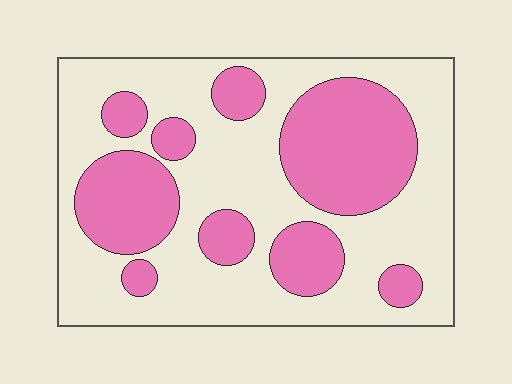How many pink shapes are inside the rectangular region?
9.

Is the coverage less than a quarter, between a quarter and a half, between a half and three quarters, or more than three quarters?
Between a quarter and a half.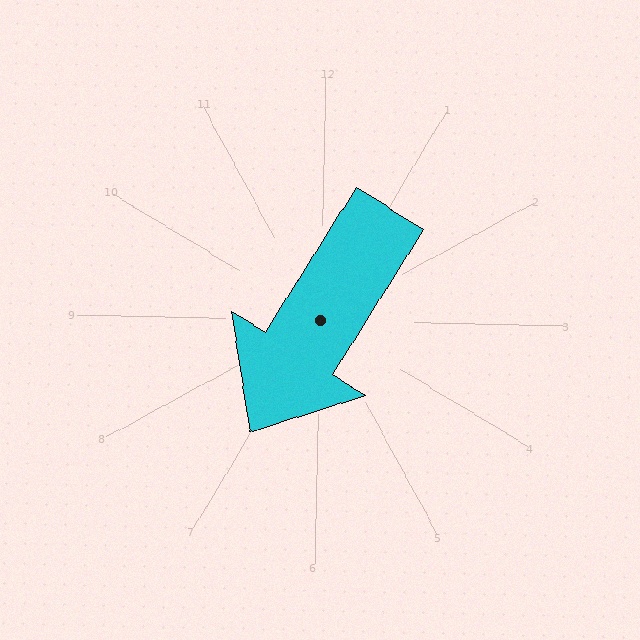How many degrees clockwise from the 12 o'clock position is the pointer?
Approximately 211 degrees.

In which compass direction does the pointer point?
Southwest.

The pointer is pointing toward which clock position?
Roughly 7 o'clock.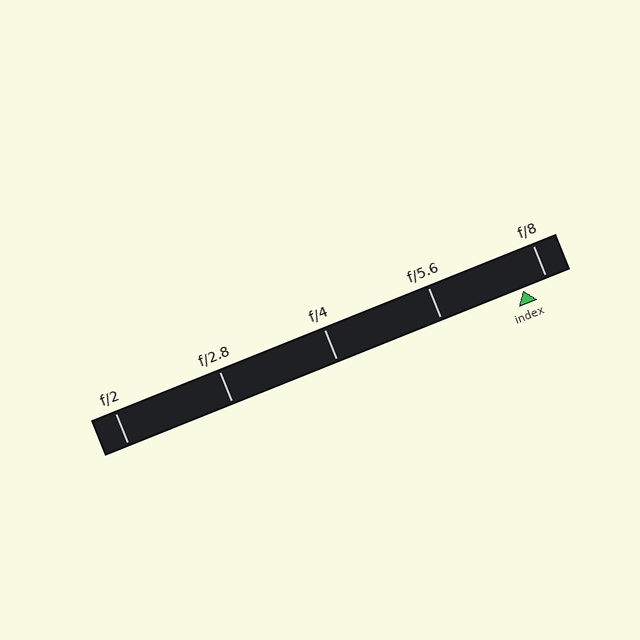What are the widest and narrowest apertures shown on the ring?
The widest aperture shown is f/2 and the narrowest is f/8.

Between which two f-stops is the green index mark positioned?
The index mark is between f/5.6 and f/8.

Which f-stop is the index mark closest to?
The index mark is closest to f/8.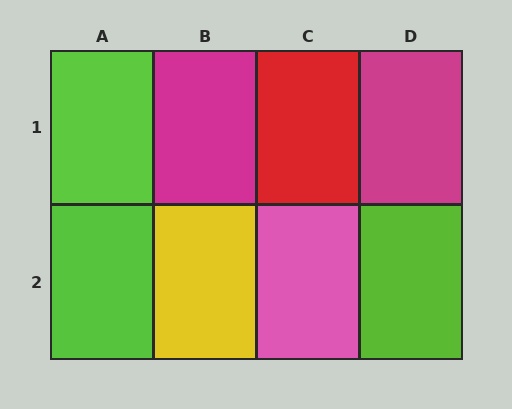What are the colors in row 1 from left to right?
Lime, magenta, red, magenta.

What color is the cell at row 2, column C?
Pink.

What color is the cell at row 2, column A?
Lime.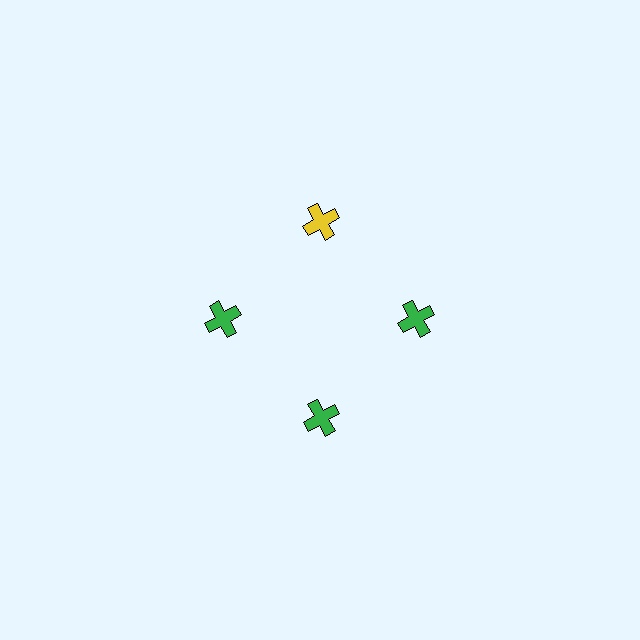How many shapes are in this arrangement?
There are 4 shapes arranged in a ring pattern.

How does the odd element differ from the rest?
It has a different color: yellow instead of green.